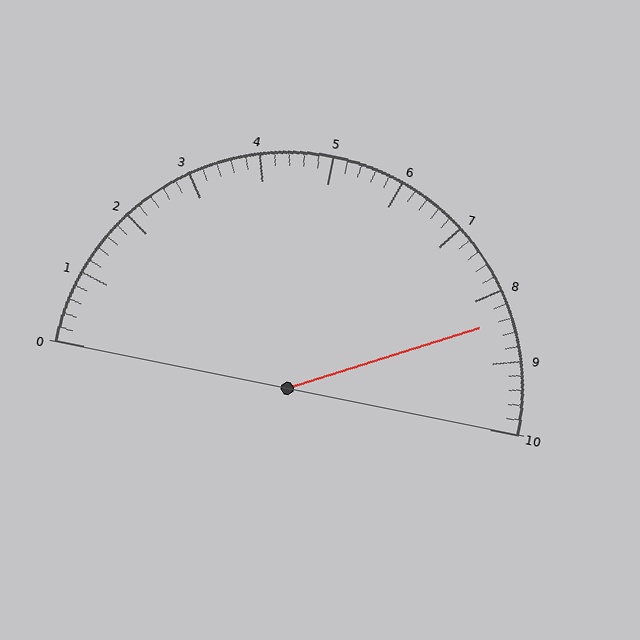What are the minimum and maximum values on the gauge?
The gauge ranges from 0 to 10.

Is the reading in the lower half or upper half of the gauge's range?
The reading is in the upper half of the range (0 to 10).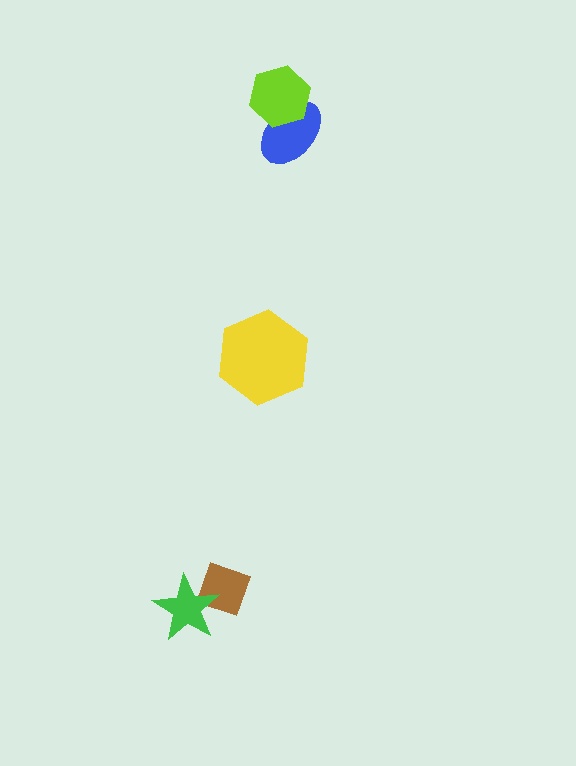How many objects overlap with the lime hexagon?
1 object overlaps with the lime hexagon.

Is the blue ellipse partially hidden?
Yes, it is partially covered by another shape.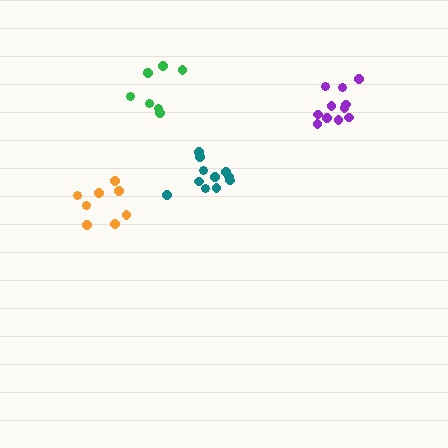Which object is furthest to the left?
The orange cluster is leftmost.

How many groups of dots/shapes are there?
There are 4 groups.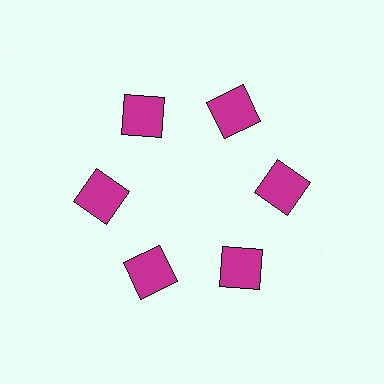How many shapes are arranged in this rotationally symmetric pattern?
There are 6 shapes, arranged in 6 groups of 1.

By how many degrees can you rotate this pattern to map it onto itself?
The pattern maps onto itself every 60 degrees of rotation.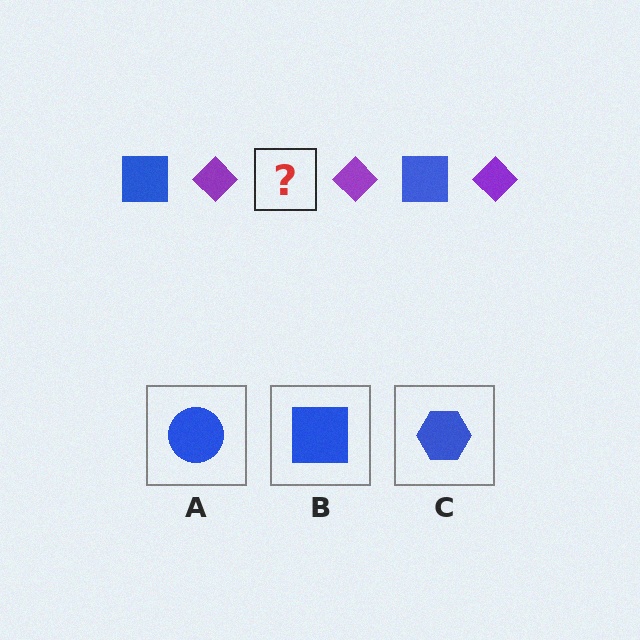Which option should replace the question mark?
Option B.